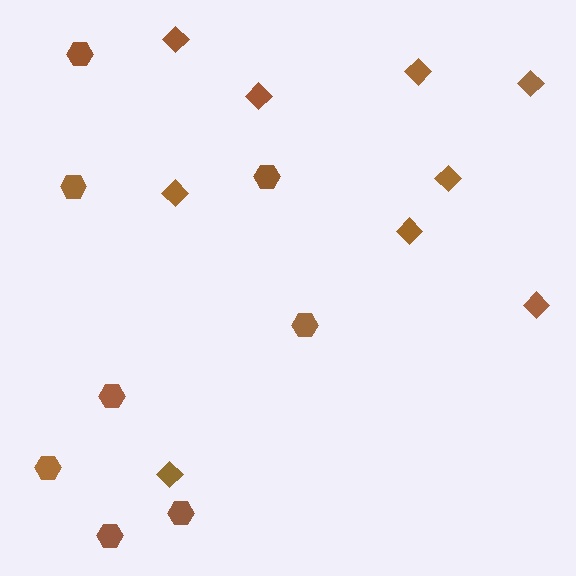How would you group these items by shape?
There are 2 groups: one group of hexagons (8) and one group of diamonds (9).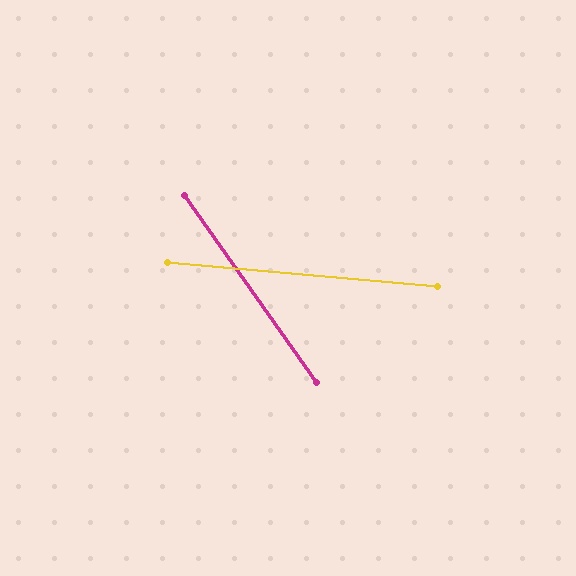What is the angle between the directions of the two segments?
Approximately 50 degrees.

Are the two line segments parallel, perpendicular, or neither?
Neither parallel nor perpendicular — they differ by about 50°.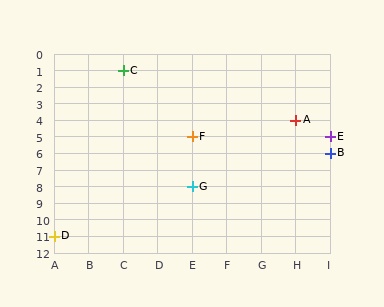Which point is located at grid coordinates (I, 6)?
Point B is at (I, 6).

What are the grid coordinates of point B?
Point B is at grid coordinates (I, 6).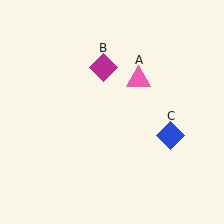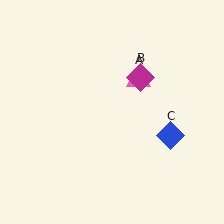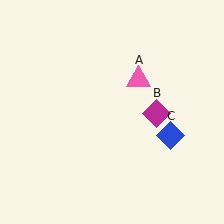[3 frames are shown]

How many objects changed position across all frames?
1 object changed position: magenta diamond (object B).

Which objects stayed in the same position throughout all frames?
Pink triangle (object A) and blue diamond (object C) remained stationary.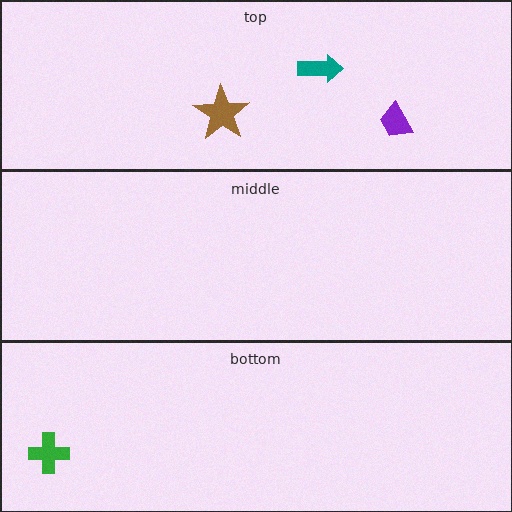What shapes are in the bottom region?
The green cross.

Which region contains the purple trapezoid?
The top region.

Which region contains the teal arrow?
The top region.